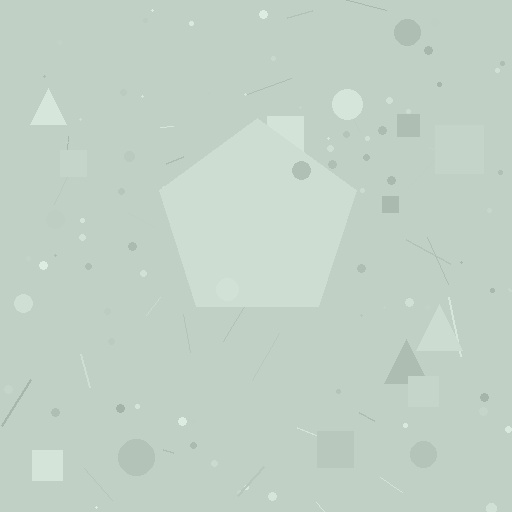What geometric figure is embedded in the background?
A pentagon is embedded in the background.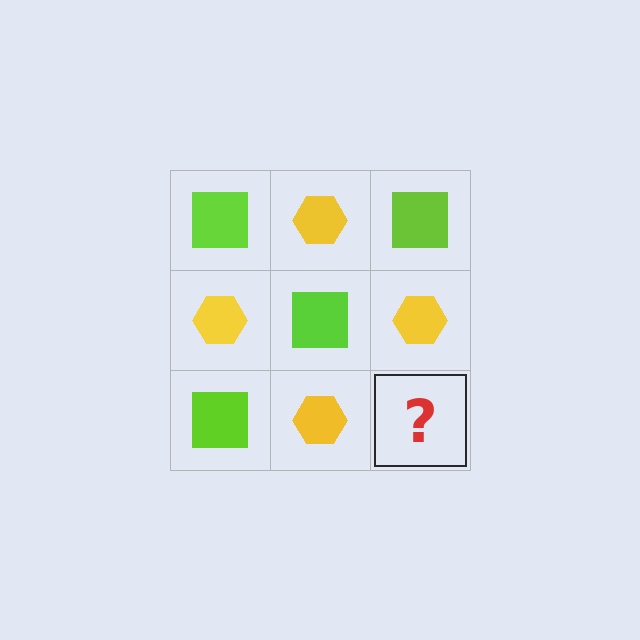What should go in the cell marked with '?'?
The missing cell should contain a lime square.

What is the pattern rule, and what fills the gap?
The rule is that it alternates lime square and yellow hexagon in a checkerboard pattern. The gap should be filled with a lime square.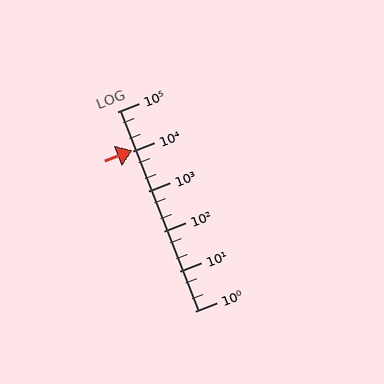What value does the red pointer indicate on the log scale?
The pointer indicates approximately 11000.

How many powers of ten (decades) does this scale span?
The scale spans 5 decades, from 1 to 100000.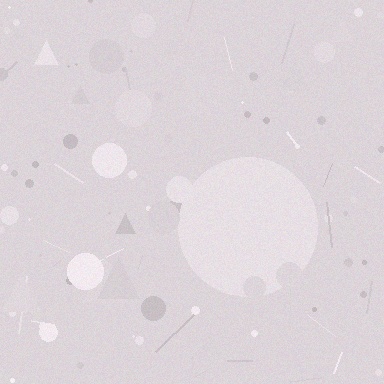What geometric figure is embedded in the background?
A circle is embedded in the background.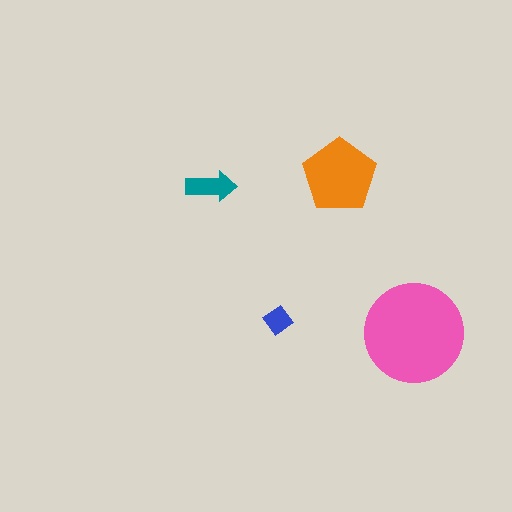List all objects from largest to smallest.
The pink circle, the orange pentagon, the teal arrow, the blue diamond.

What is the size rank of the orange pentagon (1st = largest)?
2nd.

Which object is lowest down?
The pink circle is bottommost.